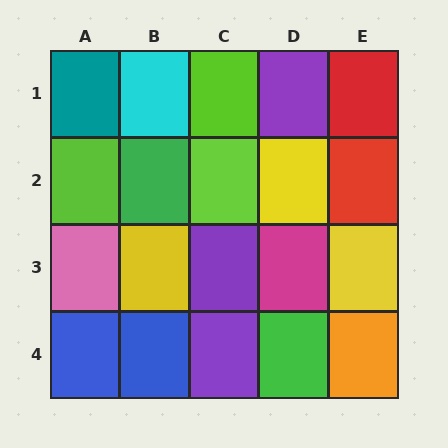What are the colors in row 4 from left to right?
Blue, blue, purple, green, orange.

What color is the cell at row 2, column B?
Green.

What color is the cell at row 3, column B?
Yellow.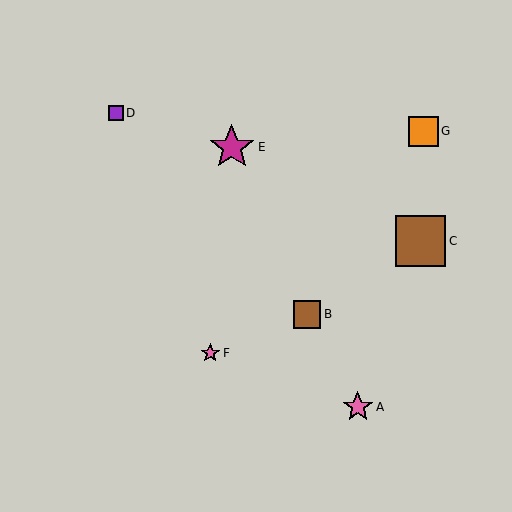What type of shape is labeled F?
Shape F is a pink star.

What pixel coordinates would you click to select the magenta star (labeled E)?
Click at (232, 147) to select the magenta star E.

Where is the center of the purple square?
The center of the purple square is at (116, 113).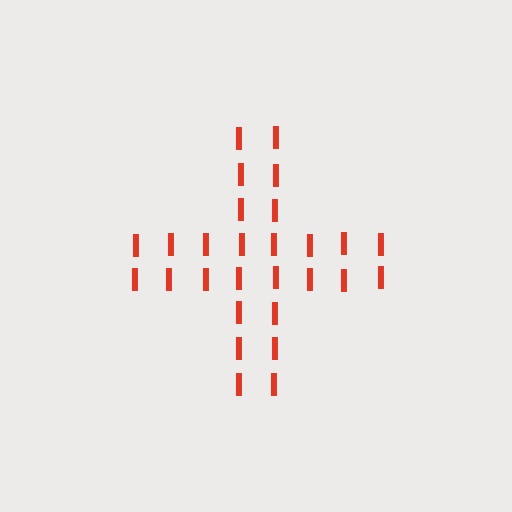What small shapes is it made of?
It is made of small letter I's.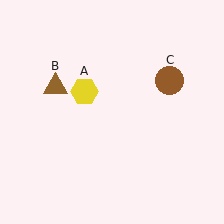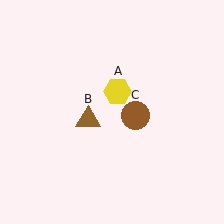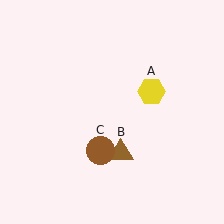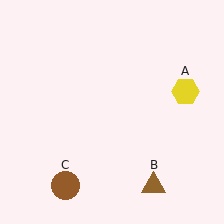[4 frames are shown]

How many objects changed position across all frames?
3 objects changed position: yellow hexagon (object A), brown triangle (object B), brown circle (object C).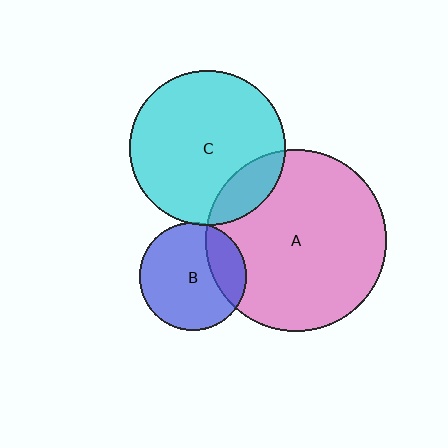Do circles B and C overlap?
Yes.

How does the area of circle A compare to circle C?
Approximately 1.4 times.